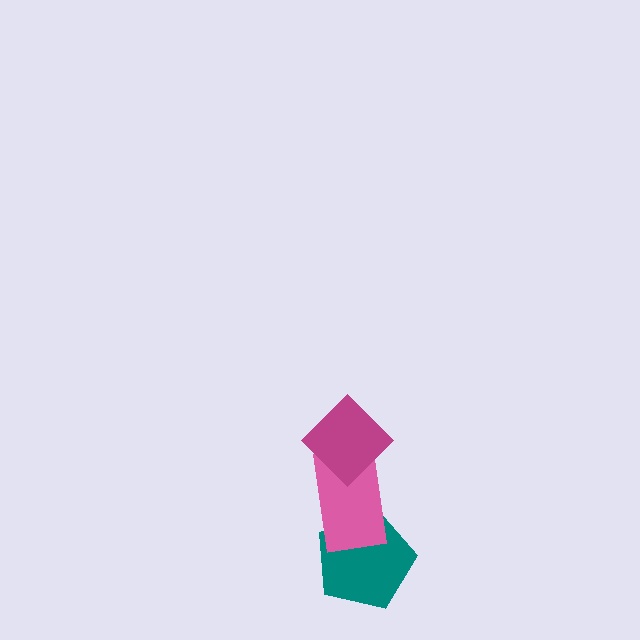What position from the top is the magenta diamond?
The magenta diamond is 1st from the top.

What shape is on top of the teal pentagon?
The pink rectangle is on top of the teal pentagon.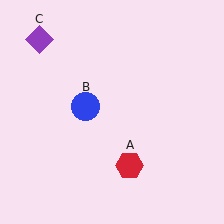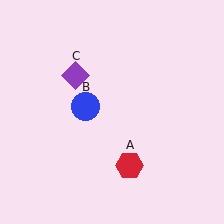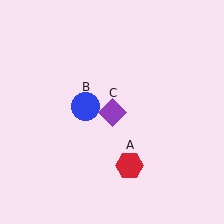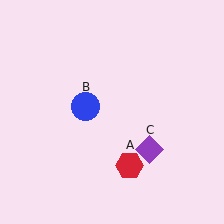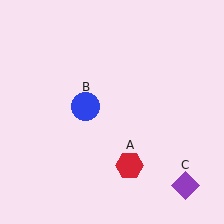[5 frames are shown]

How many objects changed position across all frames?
1 object changed position: purple diamond (object C).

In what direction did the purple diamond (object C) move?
The purple diamond (object C) moved down and to the right.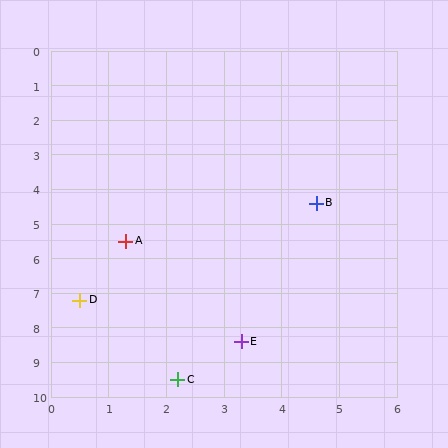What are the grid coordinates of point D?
Point D is at approximately (0.5, 7.2).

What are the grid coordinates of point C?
Point C is at approximately (2.2, 9.5).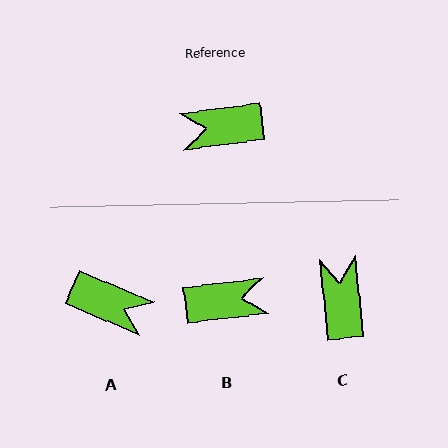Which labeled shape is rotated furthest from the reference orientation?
B, about 179 degrees away.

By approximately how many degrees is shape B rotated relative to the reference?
Approximately 179 degrees counter-clockwise.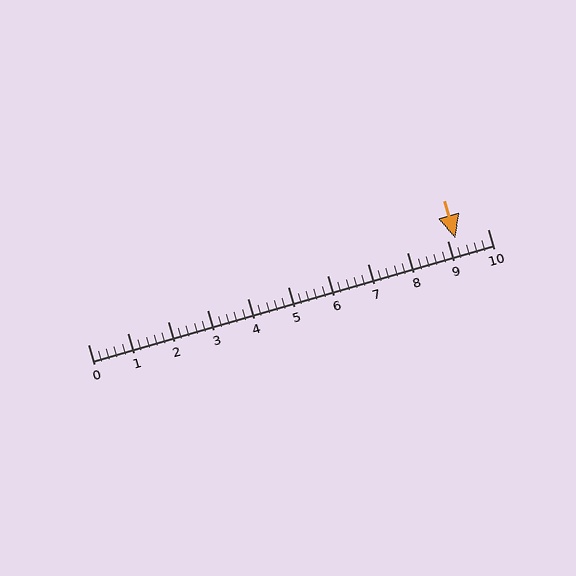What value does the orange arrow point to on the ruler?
The orange arrow points to approximately 9.2.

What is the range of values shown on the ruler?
The ruler shows values from 0 to 10.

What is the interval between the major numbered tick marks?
The major tick marks are spaced 1 units apart.